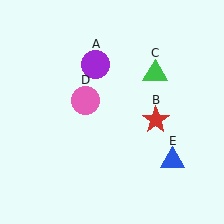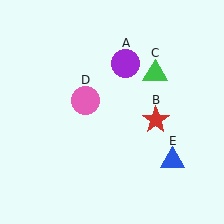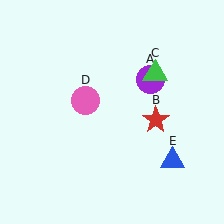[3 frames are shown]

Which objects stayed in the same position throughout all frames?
Red star (object B) and green triangle (object C) and pink circle (object D) and blue triangle (object E) remained stationary.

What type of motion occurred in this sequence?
The purple circle (object A) rotated clockwise around the center of the scene.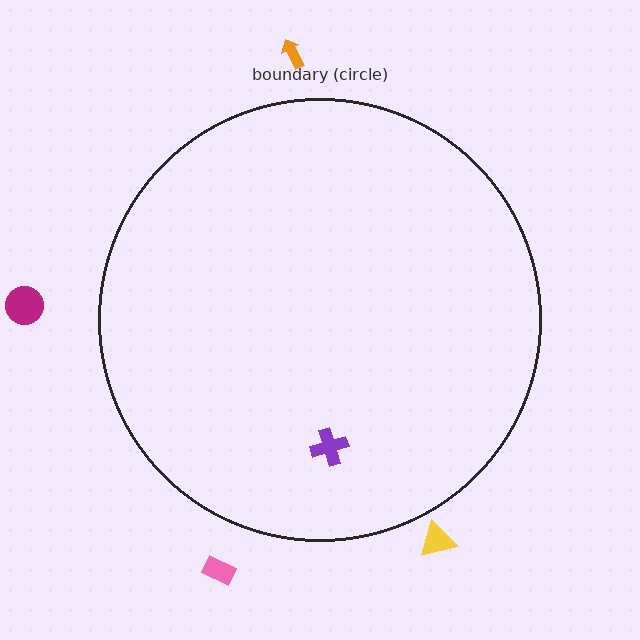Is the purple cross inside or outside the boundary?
Inside.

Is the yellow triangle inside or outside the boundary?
Outside.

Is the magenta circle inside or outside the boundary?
Outside.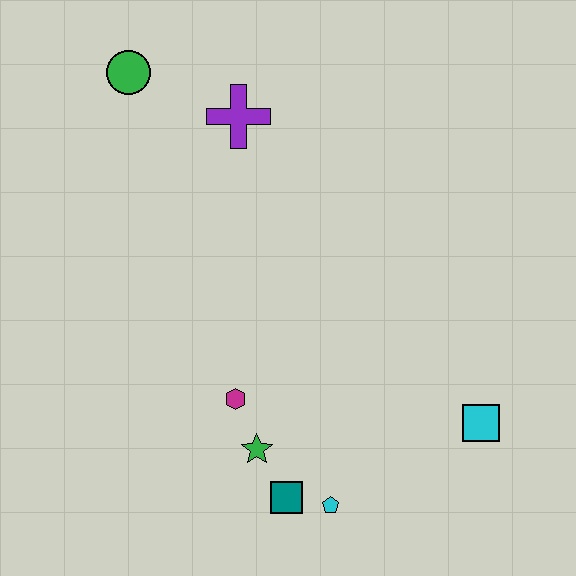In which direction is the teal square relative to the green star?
The teal square is below the green star.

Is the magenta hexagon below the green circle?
Yes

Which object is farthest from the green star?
The green circle is farthest from the green star.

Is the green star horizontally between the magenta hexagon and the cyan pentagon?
Yes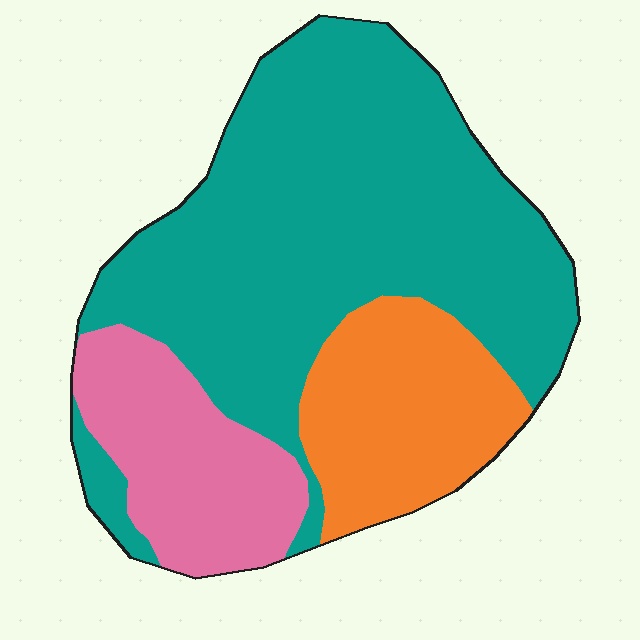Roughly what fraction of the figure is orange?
Orange takes up about one fifth (1/5) of the figure.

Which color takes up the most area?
Teal, at roughly 60%.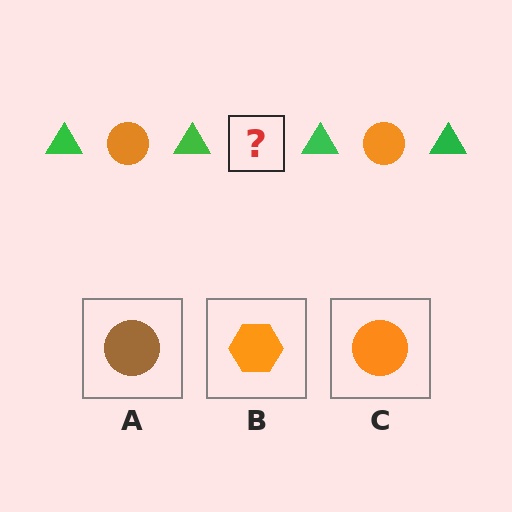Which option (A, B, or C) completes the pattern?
C.